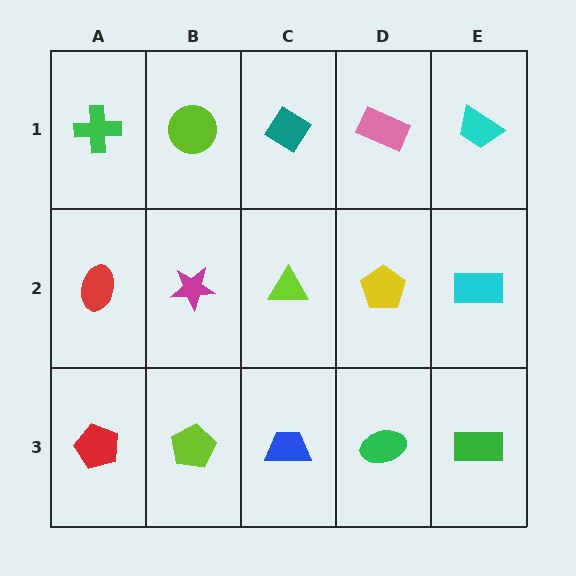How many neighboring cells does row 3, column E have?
2.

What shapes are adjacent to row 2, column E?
A cyan trapezoid (row 1, column E), a green rectangle (row 3, column E), a yellow pentagon (row 2, column D).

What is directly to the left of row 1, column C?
A lime circle.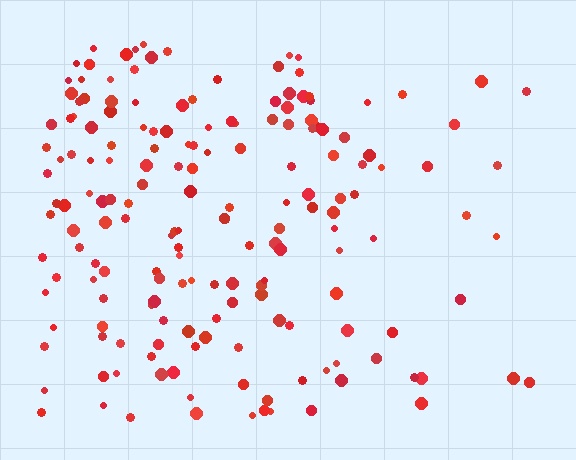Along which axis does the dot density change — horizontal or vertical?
Horizontal.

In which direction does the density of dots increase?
From right to left, with the left side densest.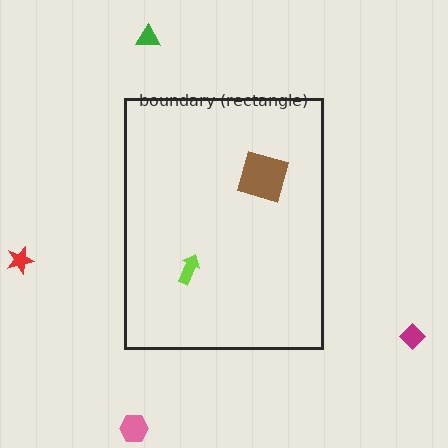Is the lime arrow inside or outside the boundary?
Inside.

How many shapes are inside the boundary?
2 inside, 4 outside.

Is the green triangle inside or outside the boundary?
Outside.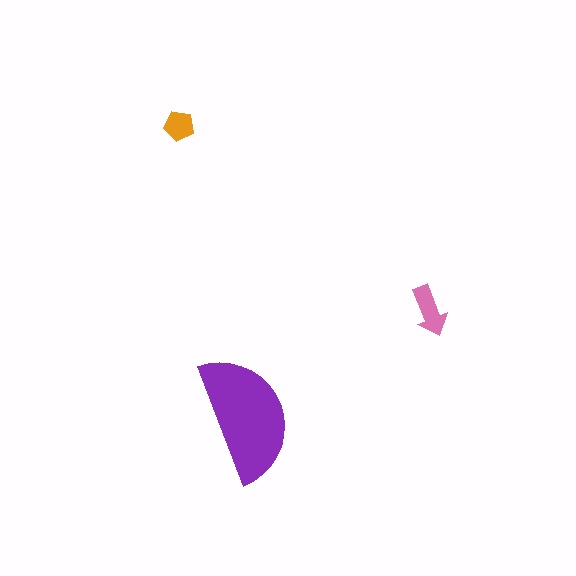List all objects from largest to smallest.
The purple semicircle, the pink arrow, the orange pentagon.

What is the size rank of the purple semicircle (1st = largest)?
1st.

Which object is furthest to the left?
The orange pentagon is leftmost.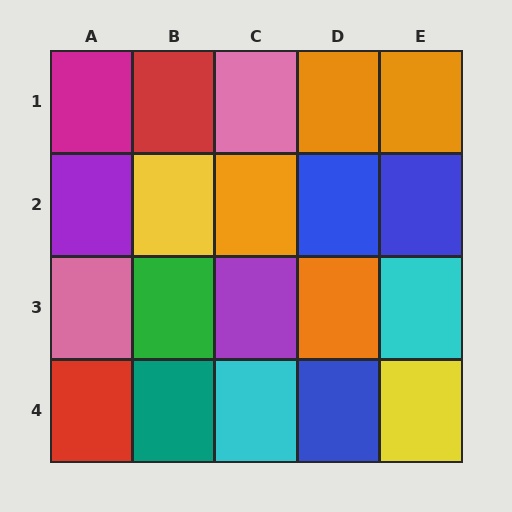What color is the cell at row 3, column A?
Pink.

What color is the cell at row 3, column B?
Green.